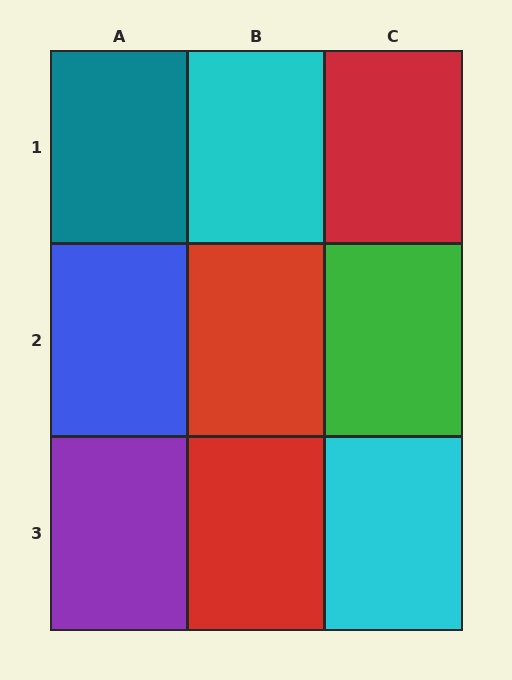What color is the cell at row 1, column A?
Teal.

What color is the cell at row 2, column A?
Blue.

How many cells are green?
1 cell is green.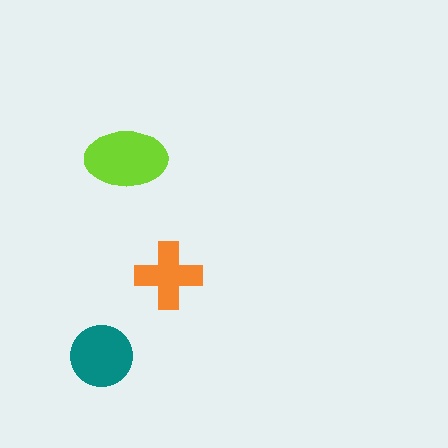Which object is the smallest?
The orange cross.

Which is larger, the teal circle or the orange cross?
The teal circle.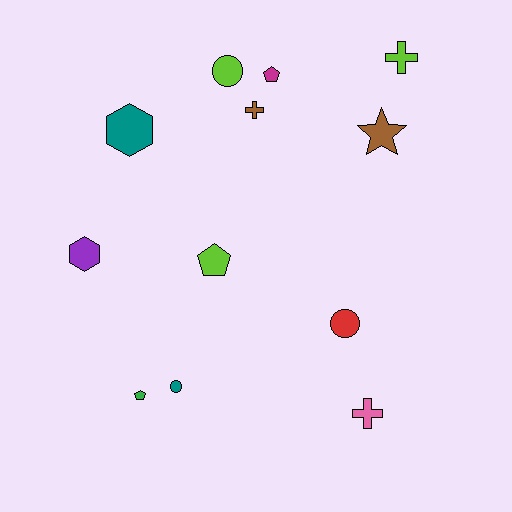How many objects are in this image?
There are 12 objects.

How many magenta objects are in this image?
There is 1 magenta object.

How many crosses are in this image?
There are 3 crosses.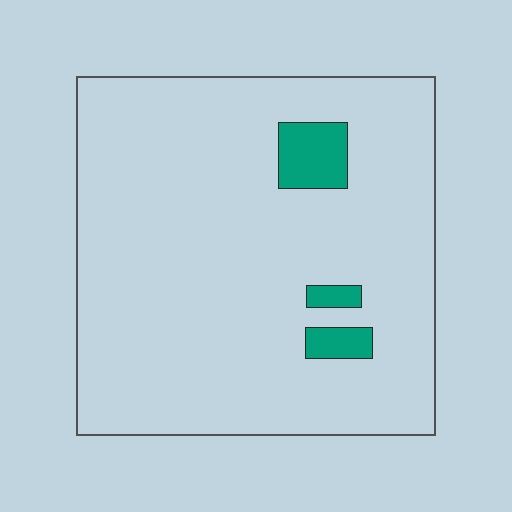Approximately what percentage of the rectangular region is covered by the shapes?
Approximately 5%.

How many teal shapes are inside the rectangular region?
3.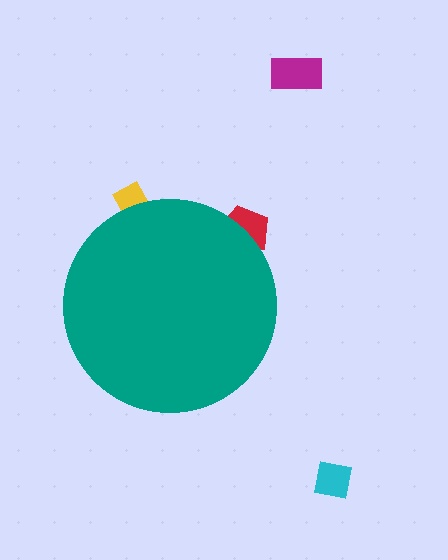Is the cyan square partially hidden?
No, the cyan square is fully visible.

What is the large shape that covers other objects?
A teal circle.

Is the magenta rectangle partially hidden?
No, the magenta rectangle is fully visible.